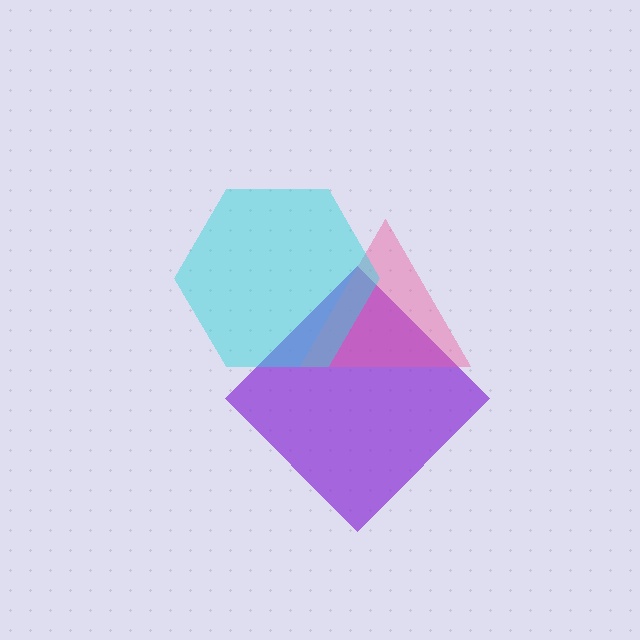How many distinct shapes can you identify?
There are 3 distinct shapes: a purple diamond, a pink triangle, a cyan hexagon.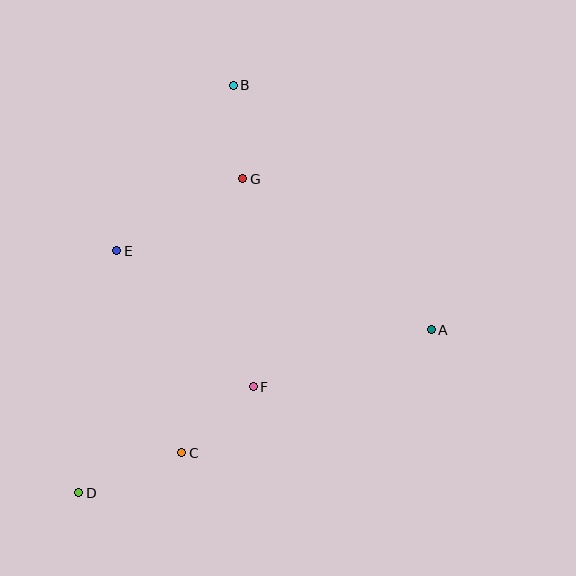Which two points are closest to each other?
Points B and G are closest to each other.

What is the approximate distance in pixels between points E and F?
The distance between E and F is approximately 193 pixels.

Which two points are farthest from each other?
Points B and D are farthest from each other.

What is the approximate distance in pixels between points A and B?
The distance between A and B is approximately 315 pixels.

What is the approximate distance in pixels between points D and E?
The distance between D and E is approximately 245 pixels.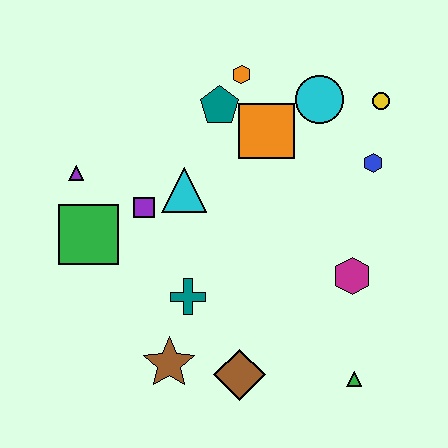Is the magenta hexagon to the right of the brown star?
Yes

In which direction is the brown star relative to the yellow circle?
The brown star is below the yellow circle.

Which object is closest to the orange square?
The teal pentagon is closest to the orange square.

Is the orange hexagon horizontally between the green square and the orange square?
Yes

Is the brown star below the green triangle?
No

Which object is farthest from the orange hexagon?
The green triangle is farthest from the orange hexagon.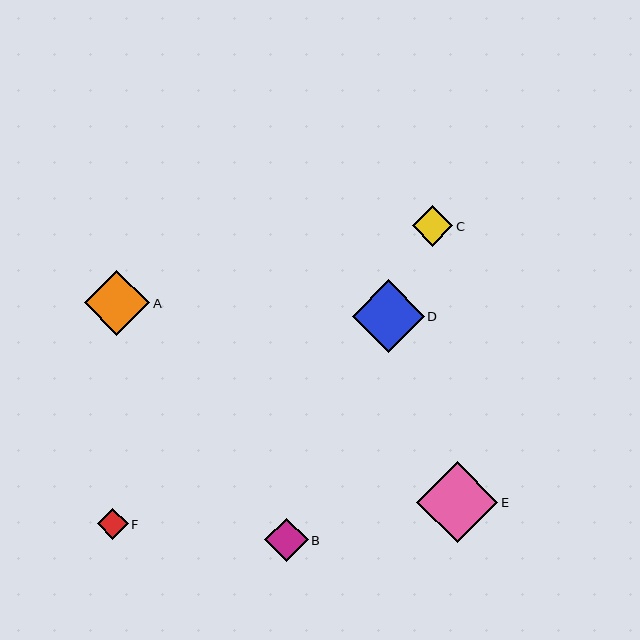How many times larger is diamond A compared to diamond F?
Diamond A is approximately 2.1 times the size of diamond F.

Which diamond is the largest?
Diamond E is the largest with a size of approximately 81 pixels.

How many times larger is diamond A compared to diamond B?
Diamond A is approximately 1.5 times the size of diamond B.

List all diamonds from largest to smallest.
From largest to smallest: E, D, A, B, C, F.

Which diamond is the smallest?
Diamond F is the smallest with a size of approximately 31 pixels.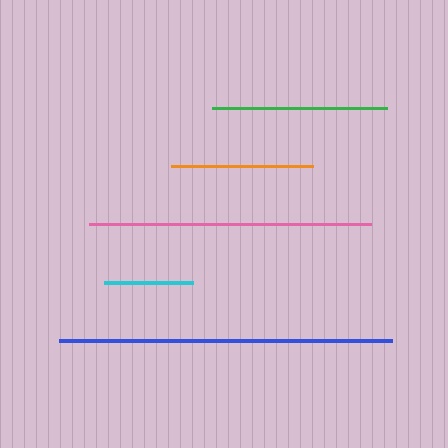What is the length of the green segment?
The green segment is approximately 176 pixels long.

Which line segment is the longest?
The blue line is the longest at approximately 333 pixels.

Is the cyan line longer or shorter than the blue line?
The blue line is longer than the cyan line.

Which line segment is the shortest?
The cyan line is the shortest at approximately 89 pixels.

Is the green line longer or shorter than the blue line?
The blue line is longer than the green line.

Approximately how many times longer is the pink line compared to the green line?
The pink line is approximately 1.6 times the length of the green line.